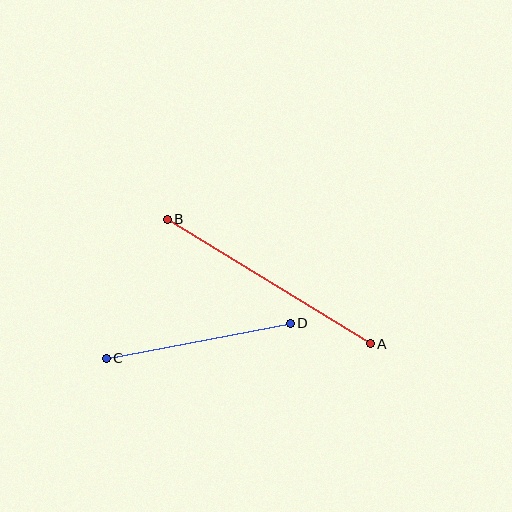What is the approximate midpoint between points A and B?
The midpoint is at approximately (269, 282) pixels.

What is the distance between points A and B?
The distance is approximately 238 pixels.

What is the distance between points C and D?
The distance is approximately 187 pixels.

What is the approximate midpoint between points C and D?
The midpoint is at approximately (198, 341) pixels.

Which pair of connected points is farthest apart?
Points A and B are farthest apart.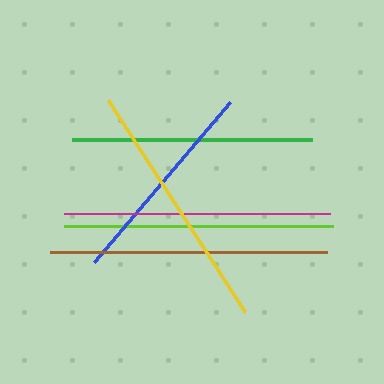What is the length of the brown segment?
The brown segment is approximately 278 pixels long.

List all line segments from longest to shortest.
From longest to shortest: brown, lime, magenta, yellow, green, blue.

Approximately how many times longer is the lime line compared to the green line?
The lime line is approximately 1.1 times the length of the green line.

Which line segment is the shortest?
The blue line is the shortest at approximately 210 pixels.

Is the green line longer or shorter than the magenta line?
The magenta line is longer than the green line.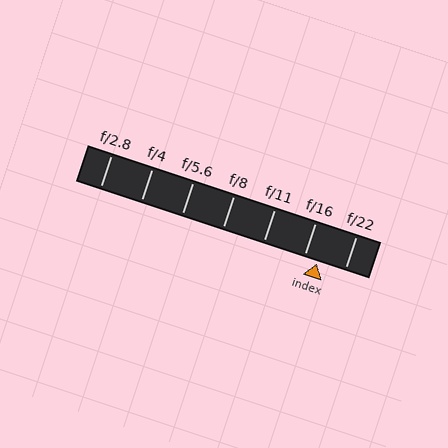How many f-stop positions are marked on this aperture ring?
There are 7 f-stop positions marked.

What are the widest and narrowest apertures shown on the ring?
The widest aperture shown is f/2.8 and the narrowest is f/22.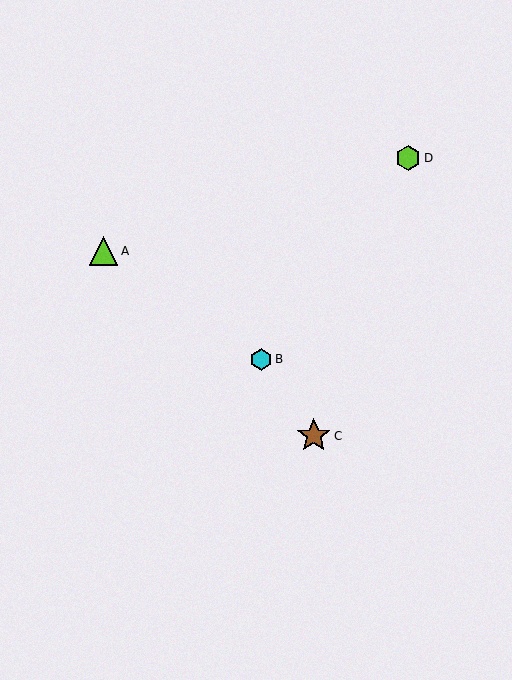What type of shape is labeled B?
Shape B is a cyan hexagon.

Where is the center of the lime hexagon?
The center of the lime hexagon is at (408, 158).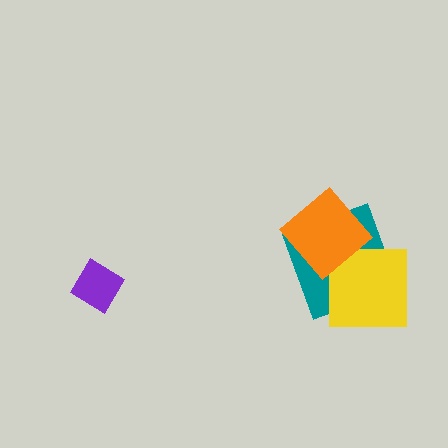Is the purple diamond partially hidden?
No, no other shape covers it.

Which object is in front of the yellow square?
The orange diamond is in front of the yellow square.